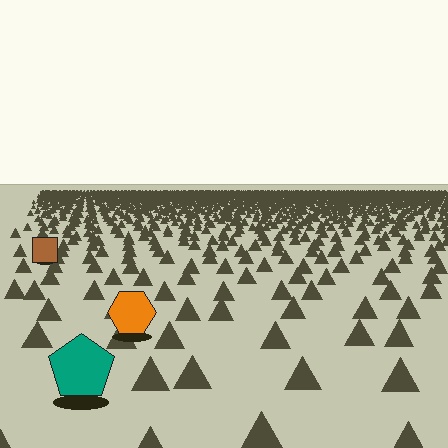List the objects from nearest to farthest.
From nearest to farthest: the teal pentagon, the orange hexagon, the brown square.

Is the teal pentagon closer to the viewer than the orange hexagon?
Yes. The teal pentagon is closer — you can tell from the texture gradient: the ground texture is coarser near it.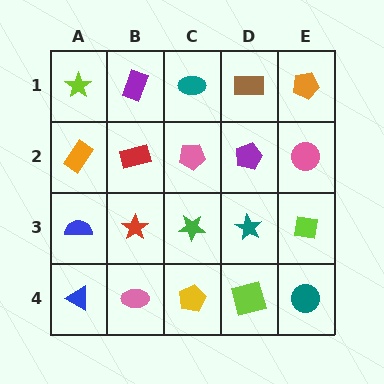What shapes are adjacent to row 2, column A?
A lime star (row 1, column A), a blue semicircle (row 3, column A), a red rectangle (row 2, column B).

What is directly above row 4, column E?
A lime square.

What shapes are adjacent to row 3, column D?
A purple pentagon (row 2, column D), a lime square (row 4, column D), a green star (row 3, column C), a lime square (row 3, column E).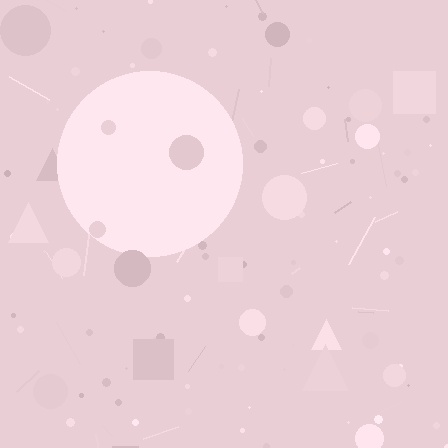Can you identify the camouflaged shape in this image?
The camouflaged shape is a circle.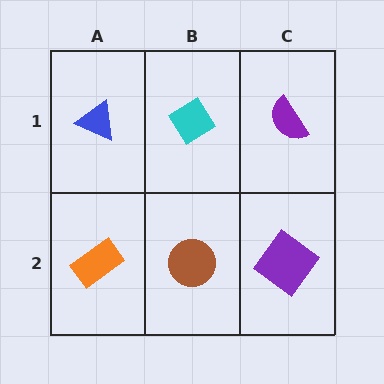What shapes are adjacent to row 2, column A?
A blue triangle (row 1, column A), a brown circle (row 2, column B).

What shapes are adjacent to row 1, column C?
A purple diamond (row 2, column C), a cyan diamond (row 1, column B).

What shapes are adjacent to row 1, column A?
An orange rectangle (row 2, column A), a cyan diamond (row 1, column B).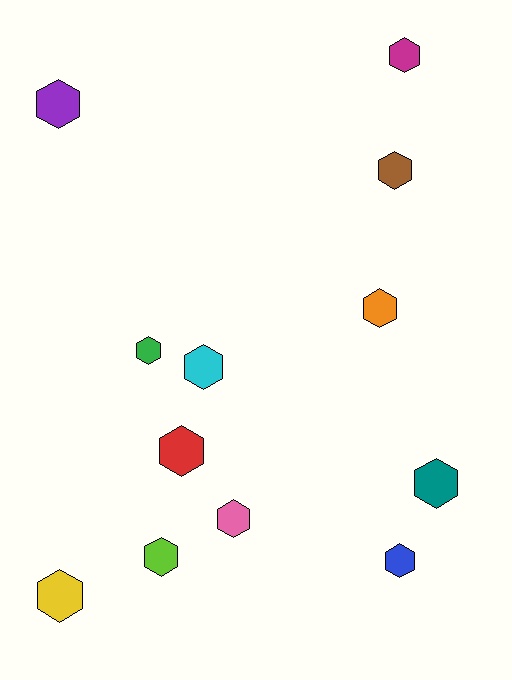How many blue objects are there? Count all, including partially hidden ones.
There is 1 blue object.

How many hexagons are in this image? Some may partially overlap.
There are 12 hexagons.